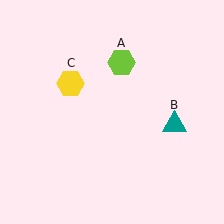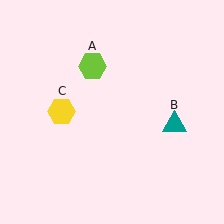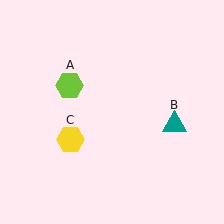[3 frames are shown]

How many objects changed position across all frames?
2 objects changed position: lime hexagon (object A), yellow hexagon (object C).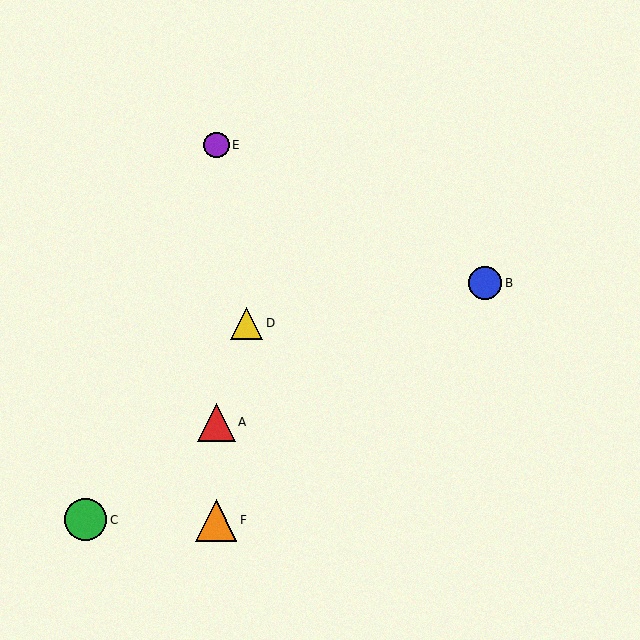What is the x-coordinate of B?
Object B is at x≈485.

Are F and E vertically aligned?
Yes, both are at x≈216.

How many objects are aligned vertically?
3 objects (A, E, F) are aligned vertically.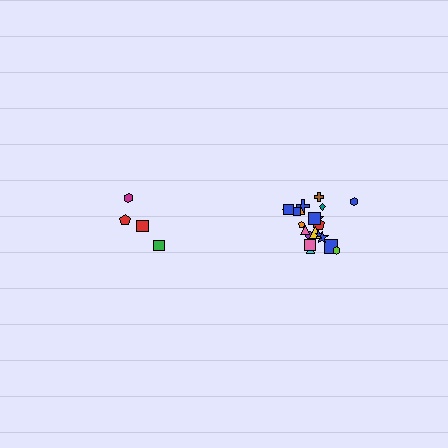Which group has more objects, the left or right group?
The right group.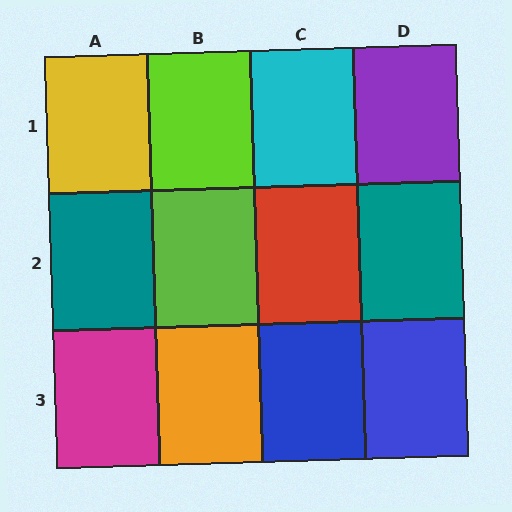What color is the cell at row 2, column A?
Teal.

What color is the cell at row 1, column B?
Lime.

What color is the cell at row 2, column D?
Teal.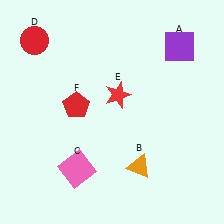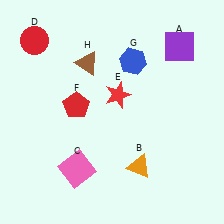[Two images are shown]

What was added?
A blue hexagon (G), a brown triangle (H) were added in Image 2.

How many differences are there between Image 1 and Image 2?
There are 2 differences between the two images.